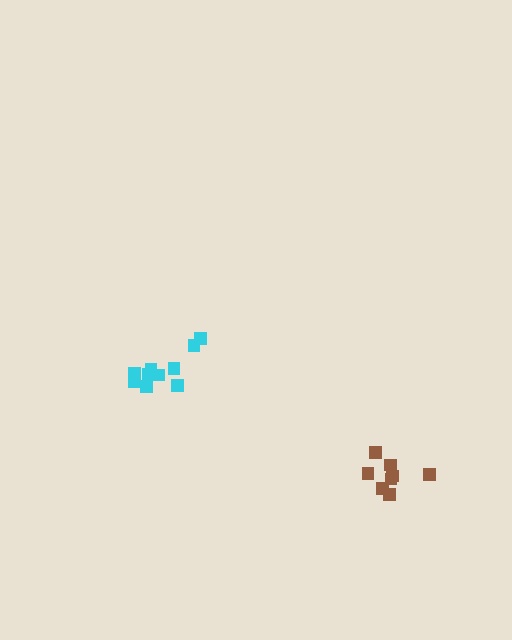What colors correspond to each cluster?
The clusters are colored: cyan, brown.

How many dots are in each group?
Group 1: 10 dots, Group 2: 8 dots (18 total).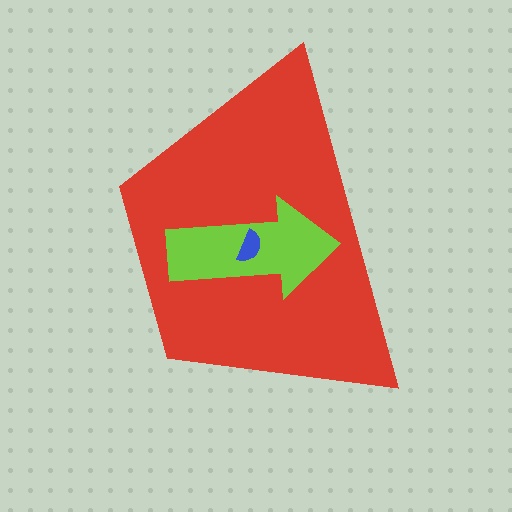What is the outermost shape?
The red trapezoid.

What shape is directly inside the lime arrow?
The blue semicircle.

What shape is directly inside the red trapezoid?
The lime arrow.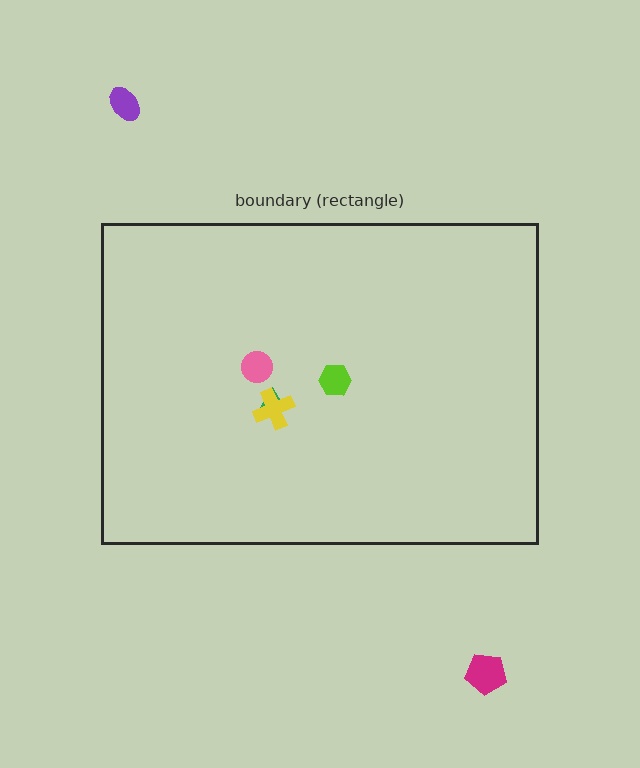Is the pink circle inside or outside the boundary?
Inside.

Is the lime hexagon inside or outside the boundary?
Inside.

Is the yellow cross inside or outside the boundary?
Inside.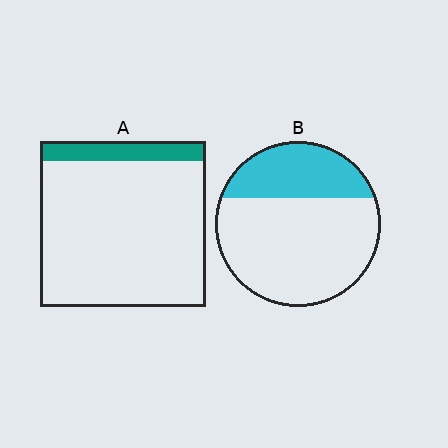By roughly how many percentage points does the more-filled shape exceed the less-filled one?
By roughly 20 percentage points (B over A).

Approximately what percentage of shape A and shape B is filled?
A is approximately 10% and B is approximately 30%.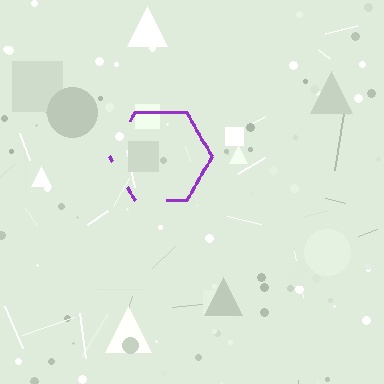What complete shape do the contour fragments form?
The contour fragments form a hexagon.